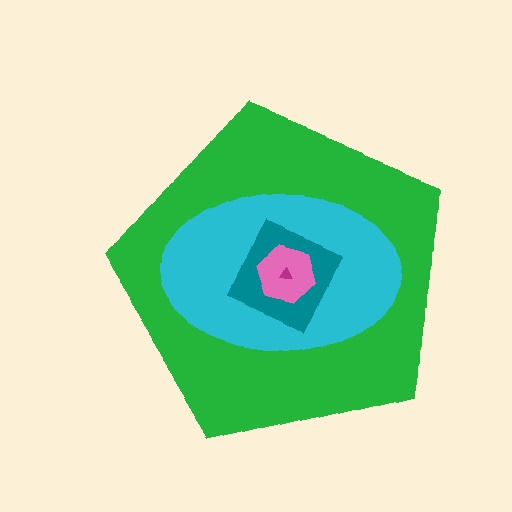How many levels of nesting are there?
5.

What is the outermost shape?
The green pentagon.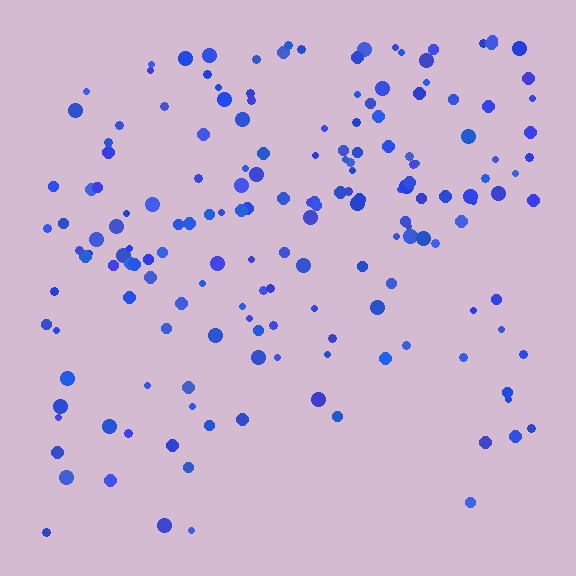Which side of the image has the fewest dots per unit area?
The bottom.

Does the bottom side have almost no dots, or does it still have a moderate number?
Still a moderate number, just noticeably fewer than the top.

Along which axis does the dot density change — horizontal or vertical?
Vertical.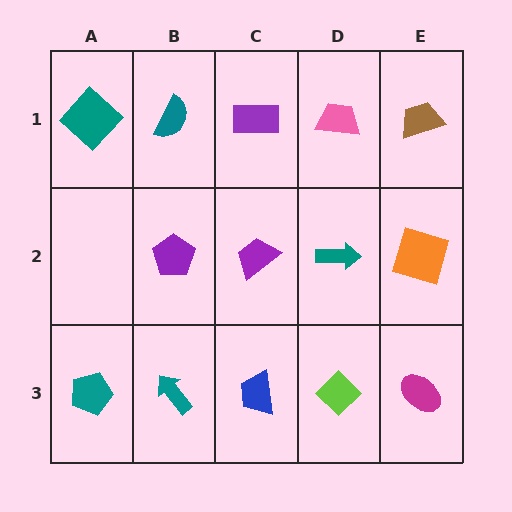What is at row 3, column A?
A teal pentagon.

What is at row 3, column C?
A blue trapezoid.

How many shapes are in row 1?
5 shapes.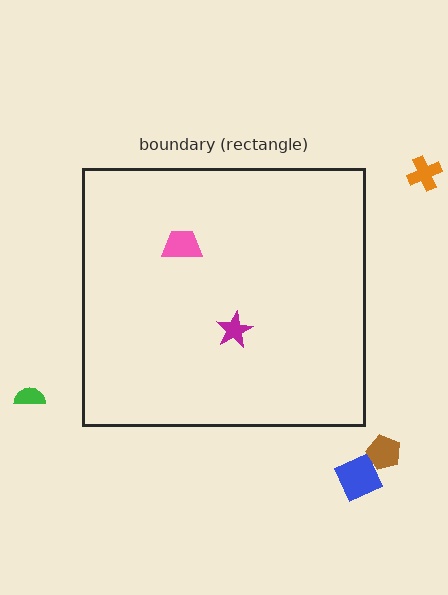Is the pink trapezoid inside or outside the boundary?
Inside.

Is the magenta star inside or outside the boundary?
Inside.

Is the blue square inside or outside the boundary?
Outside.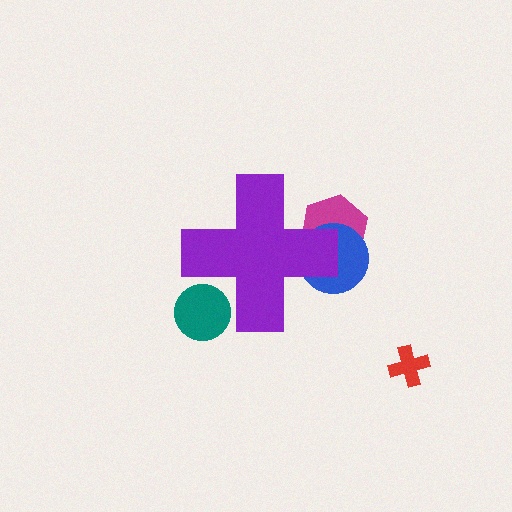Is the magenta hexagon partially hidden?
Yes, the magenta hexagon is partially hidden behind the purple cross.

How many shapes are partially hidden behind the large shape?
3 shapes are partially hidden.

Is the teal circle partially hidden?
Yes, the teal circle is partially hidden behind the purple cross.